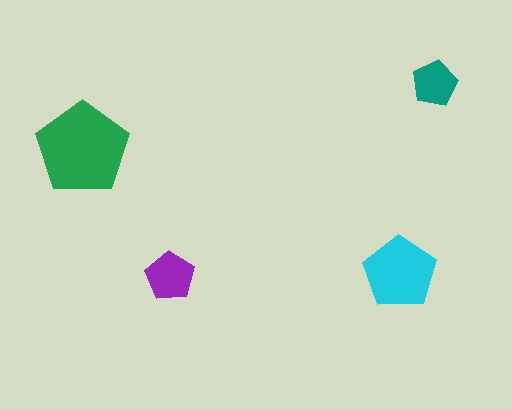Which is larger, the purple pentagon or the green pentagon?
The green one.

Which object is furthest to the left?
The green pentagon is leftmost.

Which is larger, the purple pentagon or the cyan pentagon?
The cyan one.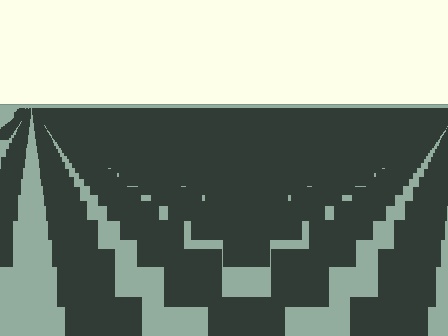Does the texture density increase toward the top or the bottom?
Density increases toward the top.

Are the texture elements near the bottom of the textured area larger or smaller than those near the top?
Larger. Near the bottom, elements are closer to the viewer and appear at a bigger on-screen size.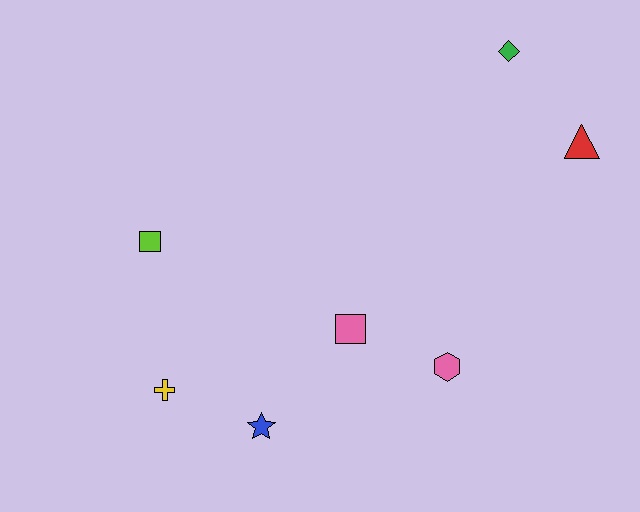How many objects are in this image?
There are 7 objects.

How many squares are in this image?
There are 2 squares.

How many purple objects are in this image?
There are no purple objects.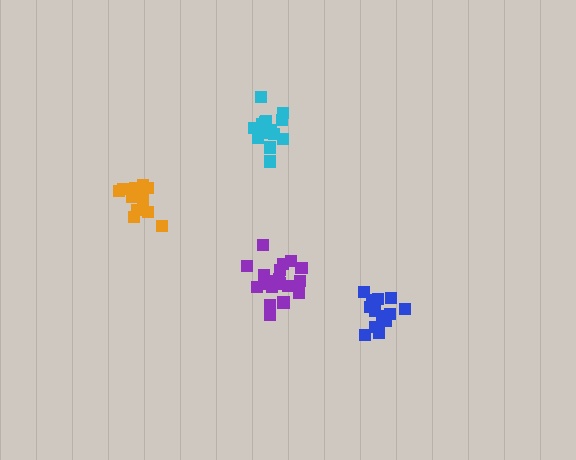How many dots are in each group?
Group 1: 13 dots, Group 2: 14 dots, Group 3: 15 dots, Group 4: 19 dots (61 total).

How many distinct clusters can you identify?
There are 4 distinct clusters.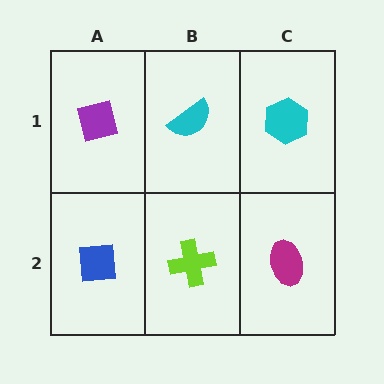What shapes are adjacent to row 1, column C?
A magenta ellipse (row 2, column C), a cyan semicircle (row 1, column B).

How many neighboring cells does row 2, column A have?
2.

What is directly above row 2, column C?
A cyan hexagon.